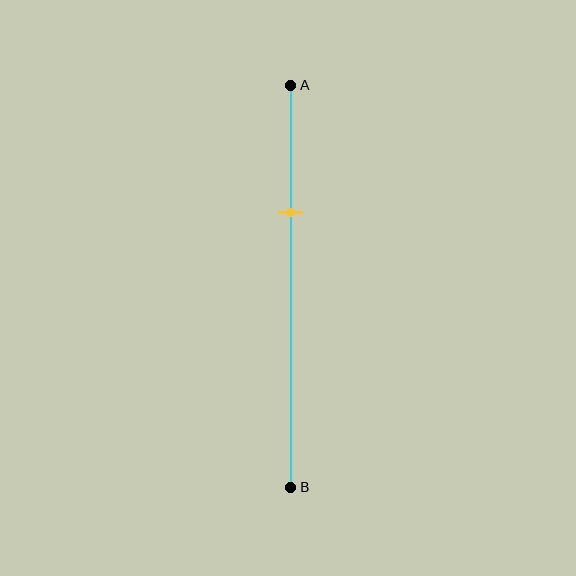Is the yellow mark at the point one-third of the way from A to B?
Yes, the mark is approximately at the one-third point.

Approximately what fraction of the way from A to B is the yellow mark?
The yellow mark is approximately 30% of the way from A to B.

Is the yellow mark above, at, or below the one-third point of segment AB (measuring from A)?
The yellow mark is approximately at the one-third point of segment AB.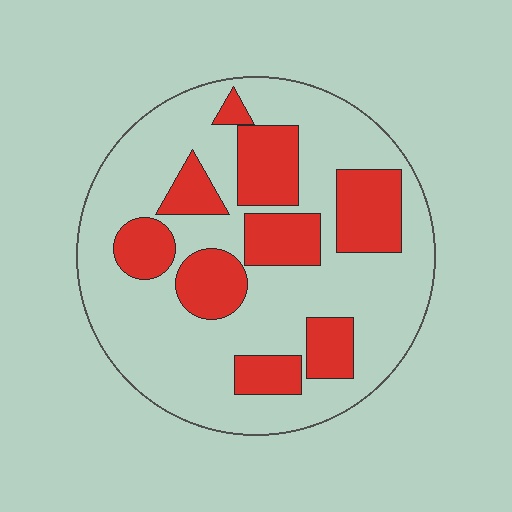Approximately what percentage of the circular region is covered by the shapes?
Approximately 30%.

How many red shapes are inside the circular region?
9.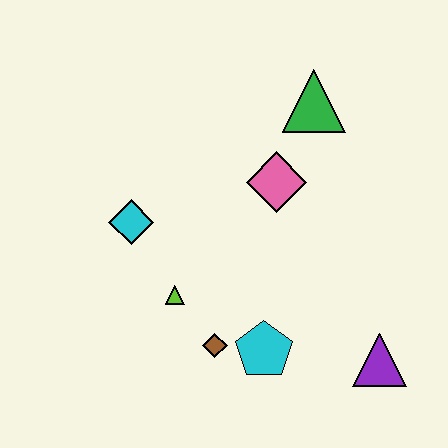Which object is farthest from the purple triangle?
The cyan diamond is farthest from the purple triangle.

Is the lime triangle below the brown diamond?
No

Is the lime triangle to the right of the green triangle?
No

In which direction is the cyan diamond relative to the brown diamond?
The cyan diamond is above the brown diamond.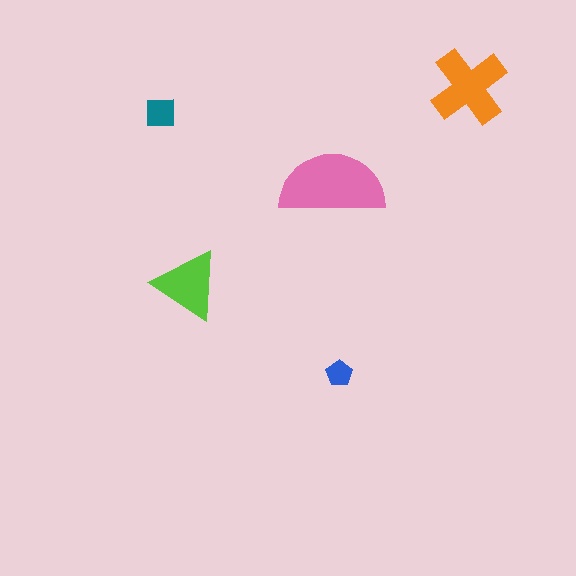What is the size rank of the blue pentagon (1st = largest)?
5th.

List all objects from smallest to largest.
The blue pentagon, the teal square, the lime triangle, the orange cross, the pink semicircle.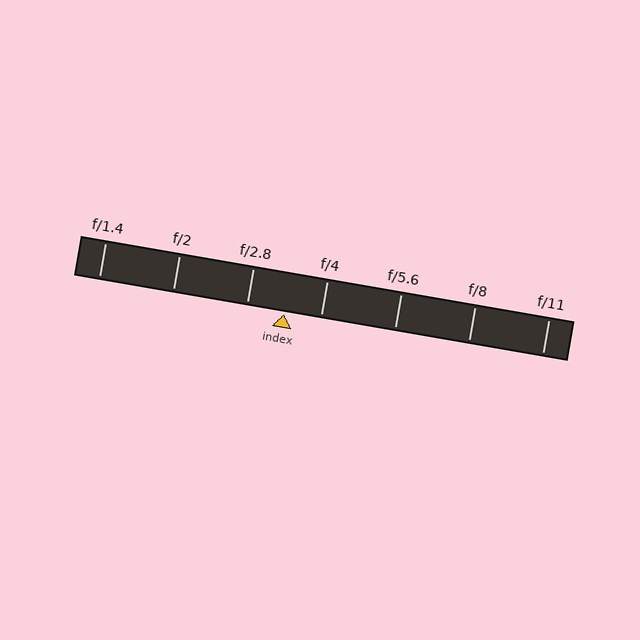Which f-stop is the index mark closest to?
The index mark is closest to f/4.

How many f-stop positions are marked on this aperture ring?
There are 7 f-stop positions marked.